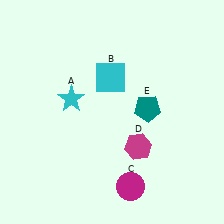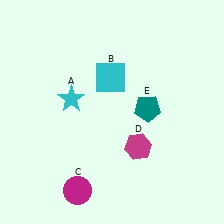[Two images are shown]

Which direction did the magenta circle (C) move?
The magenta circle (C) moved left.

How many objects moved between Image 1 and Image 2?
1 object moved between the two images.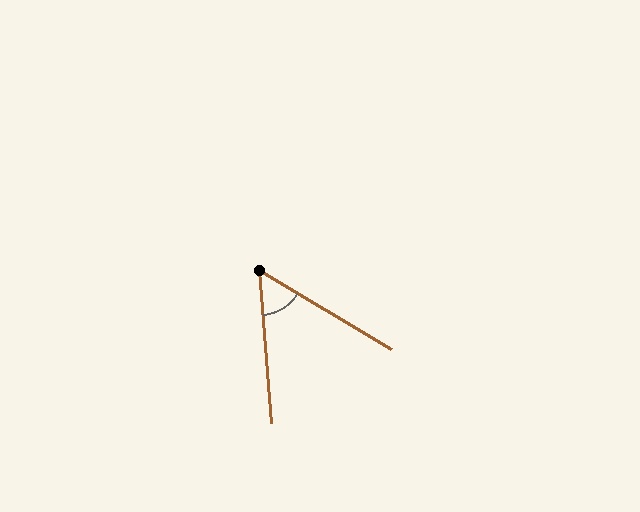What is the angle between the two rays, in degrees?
Approximately 55 degrees.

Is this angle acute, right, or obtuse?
It is acute.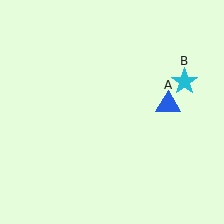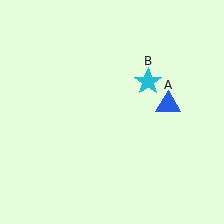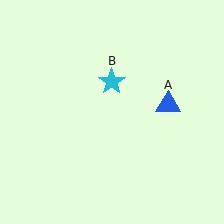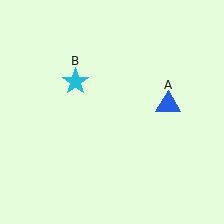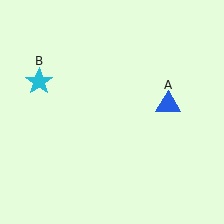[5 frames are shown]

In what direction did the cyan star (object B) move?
The cyan star (object B) moved left.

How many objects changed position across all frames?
1 object changed position: cyan star (object B).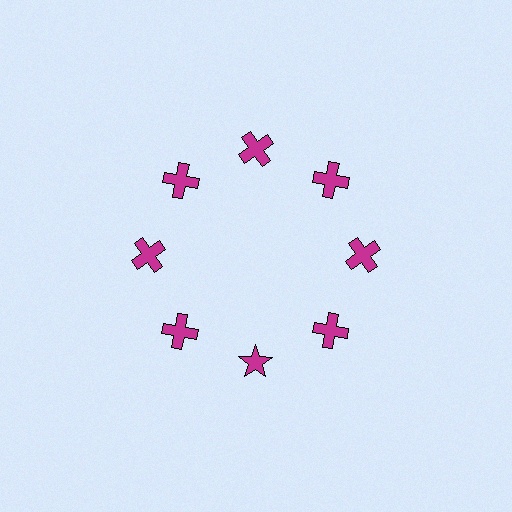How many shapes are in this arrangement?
There are 8 shapes arranged in a ring pattern.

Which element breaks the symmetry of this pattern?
The magenta star at roughly the 6 o'clock position breaks the symmetry. All other shapes are magenta crosses.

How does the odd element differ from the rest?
It has a different shape: star instead of cross.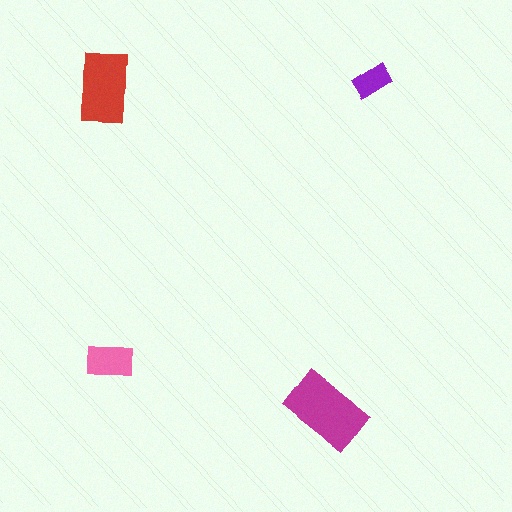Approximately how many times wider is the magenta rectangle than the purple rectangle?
About 2 times wider.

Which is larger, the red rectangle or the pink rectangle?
The red one.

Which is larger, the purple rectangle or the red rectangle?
The red one.